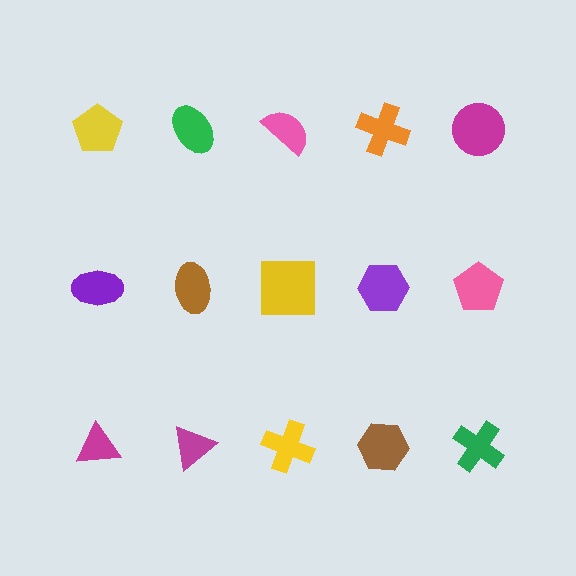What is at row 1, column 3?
A pink semicircle.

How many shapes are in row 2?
5 shapes.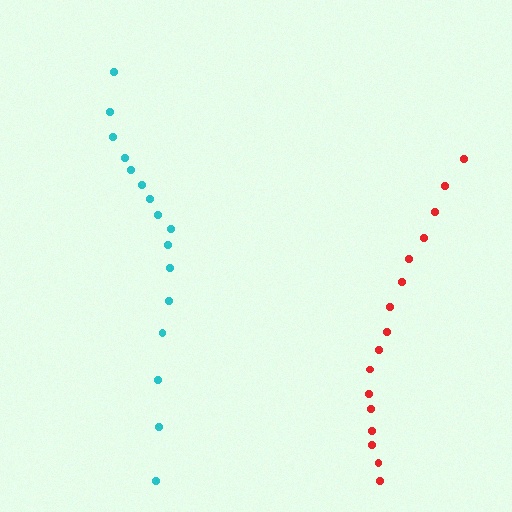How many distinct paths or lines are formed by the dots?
There are 2 distinct paths.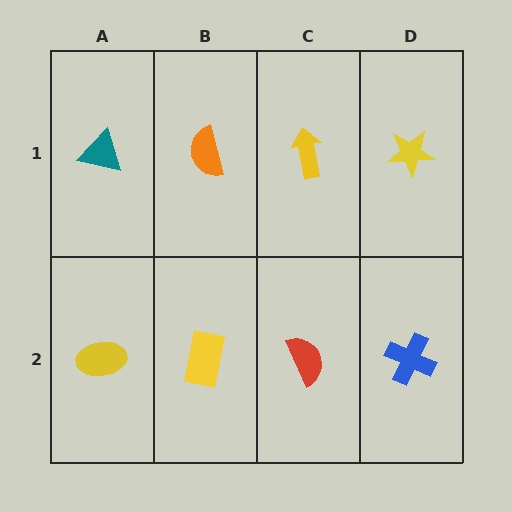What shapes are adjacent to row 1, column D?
A blue cross (row 2, column D), a yellow arrow (row 1, column C).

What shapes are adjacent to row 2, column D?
A yellow star (row 1, column D), a red semicircle (row 2, column C).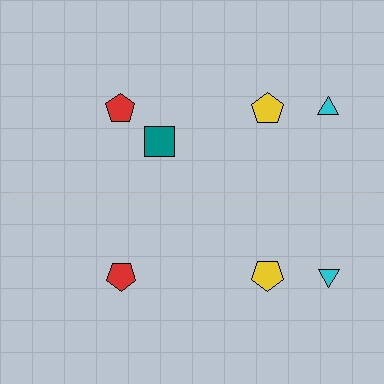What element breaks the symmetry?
A teal square is missing from the bottom side.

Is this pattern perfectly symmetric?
No, the pattern is not perfectly symmetric. A teal square is missing from the bottom side.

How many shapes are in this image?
There are 7 shapes in this image.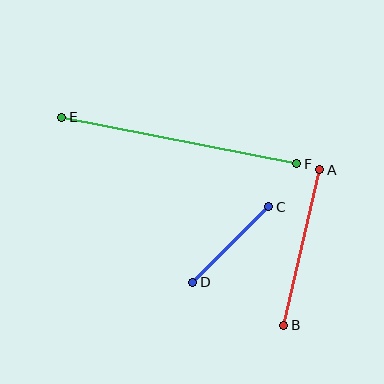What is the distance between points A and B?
The distance is approximately 160 pixels.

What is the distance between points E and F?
The distance is approximately 239 pixels.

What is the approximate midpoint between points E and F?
The midpoint is at approximately (179, 141) pixels.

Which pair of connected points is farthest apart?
Points E and F are farthest apart.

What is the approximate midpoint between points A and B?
The midpoint is at approximately (302, 247) pixels.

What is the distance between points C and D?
The distance is approximately 107 pixels.